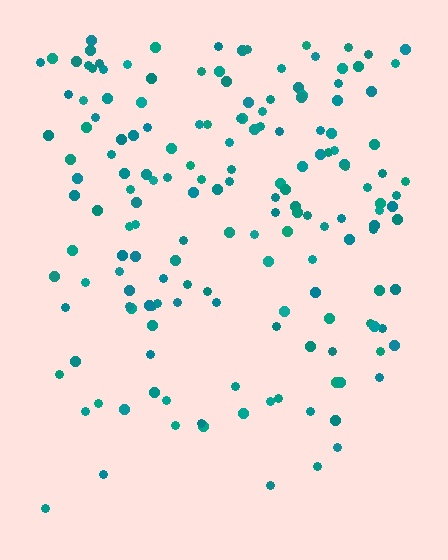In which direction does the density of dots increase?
From bottom to top, with the top side densest.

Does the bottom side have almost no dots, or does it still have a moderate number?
Still a moderate number, just noticeably fewer than the top.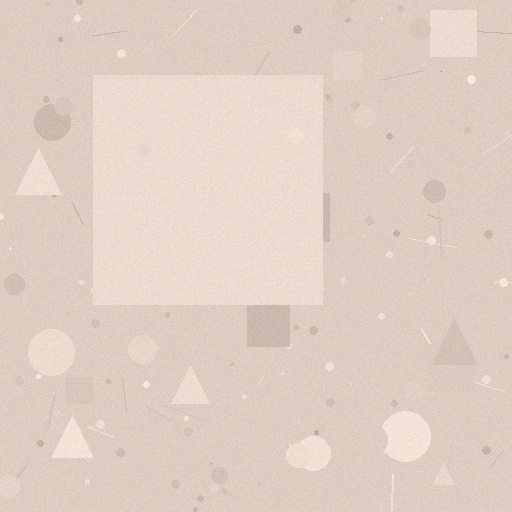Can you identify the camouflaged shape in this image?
The camouflaged shape is a square.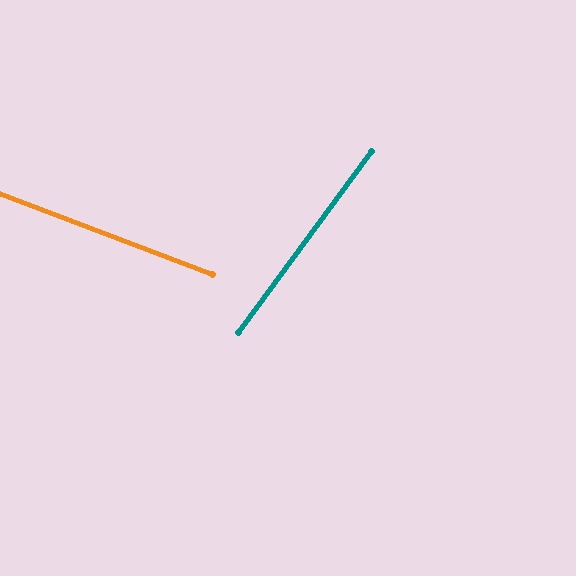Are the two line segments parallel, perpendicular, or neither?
Neither parallel nor perpendicular — they differ by about 75°.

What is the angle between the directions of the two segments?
Approximately 75 degrees.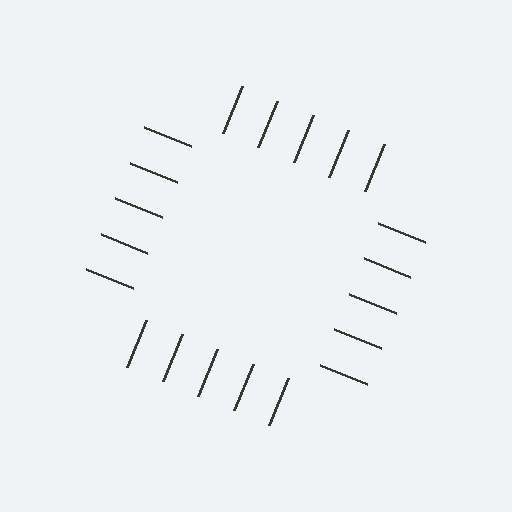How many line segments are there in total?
20 — 5 along each of the 4 edges.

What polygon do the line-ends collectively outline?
An illusory square — the line segments terminate on its edges but no continuous stroke is drawn.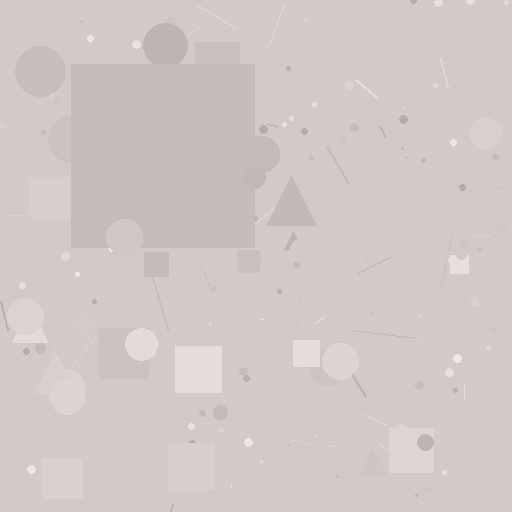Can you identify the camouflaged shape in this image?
The camouflaged shape is a square.